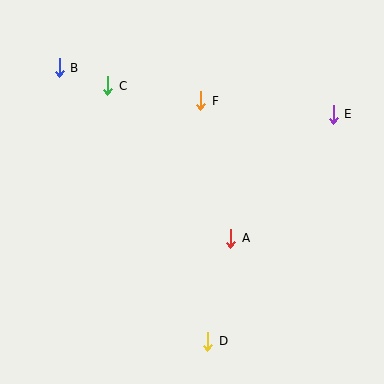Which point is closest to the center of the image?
Point A at (231, 238) is closest to the center.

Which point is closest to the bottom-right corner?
Point D is closest to the bottom-right corner.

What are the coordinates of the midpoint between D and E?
The midpoint between D and E is at (271, 228).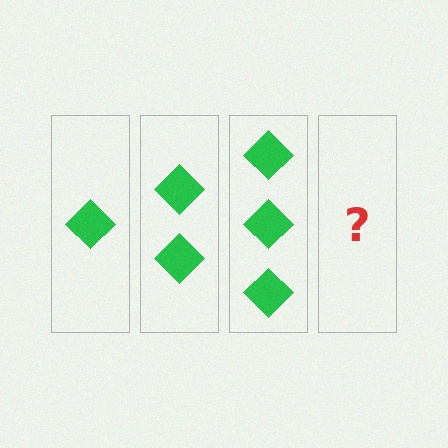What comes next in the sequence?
The next element should be 4 diamonds.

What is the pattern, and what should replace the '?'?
The pattern is that each step adds one more diamond. The '?' should be 4 diamonds.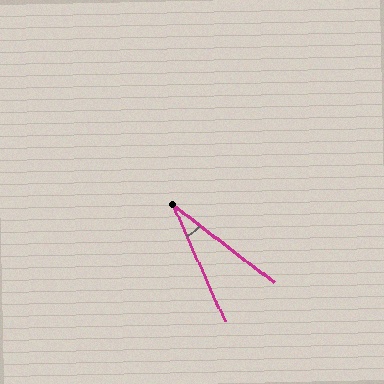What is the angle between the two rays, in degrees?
Approximately 28 degrees.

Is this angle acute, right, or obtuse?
It is acute.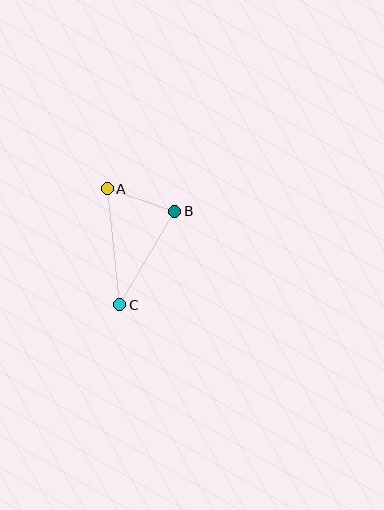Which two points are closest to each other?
Points A and B are closest to each other.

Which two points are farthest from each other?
Points A and C are farthest from each other.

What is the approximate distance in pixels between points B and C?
The distance between B and C is approximately 109 pixels.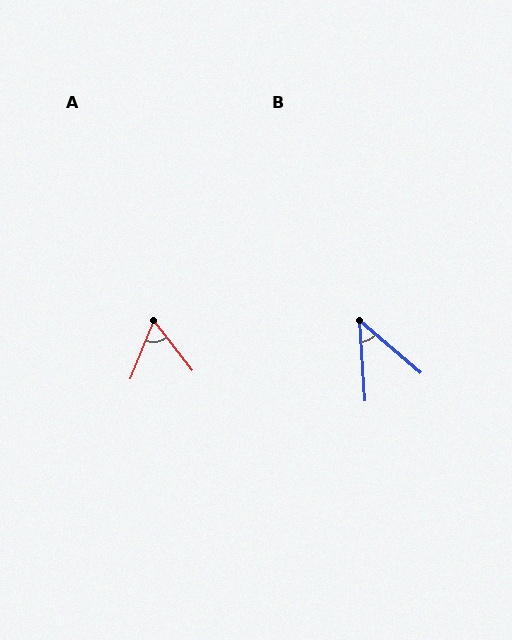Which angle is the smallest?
B, at approximately 45 degrees.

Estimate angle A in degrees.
Approximately 60 degrees.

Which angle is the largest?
A, at approximately 60 degrees.